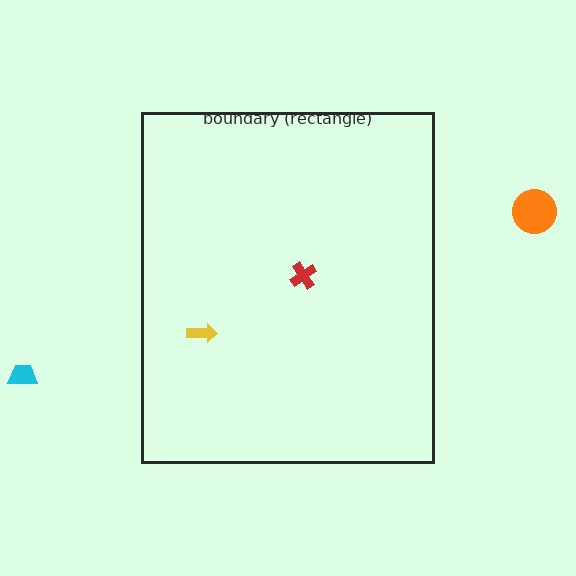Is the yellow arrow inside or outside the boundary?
Inside.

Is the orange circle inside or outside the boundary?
Outside.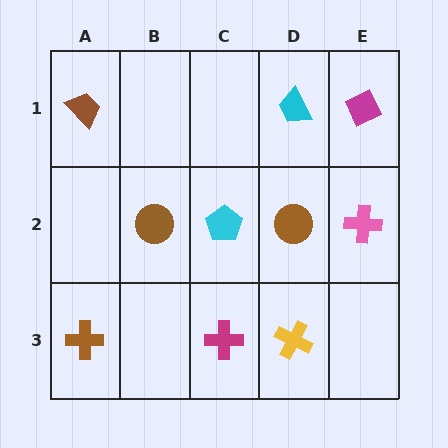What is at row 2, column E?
A pink cross.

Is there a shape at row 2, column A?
No, that cell is empty.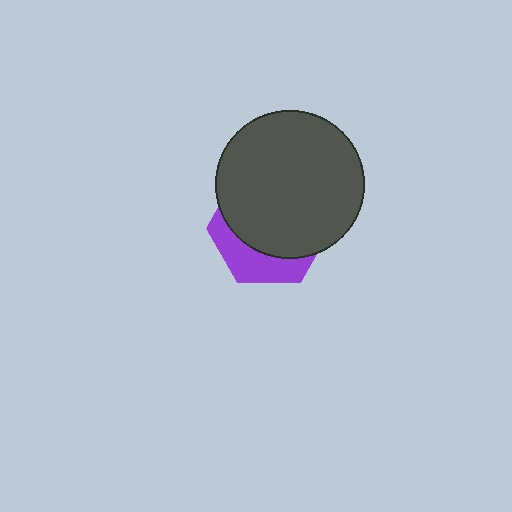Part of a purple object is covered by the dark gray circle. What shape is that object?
It is a hexagon.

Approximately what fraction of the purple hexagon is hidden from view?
Roughly 70% of the purple hexagon is hidden behind the dark gray circle.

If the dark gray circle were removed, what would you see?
You would see the complete purple hexagon.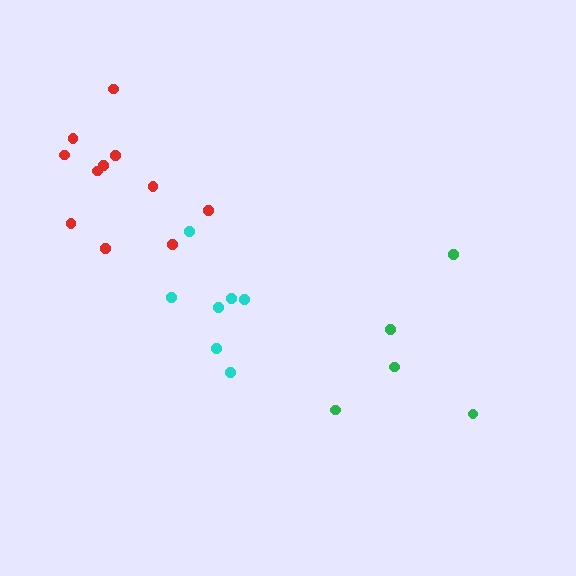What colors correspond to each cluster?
The clusters are colored: cyan, green, red.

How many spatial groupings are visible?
There are 3 spatial groupings.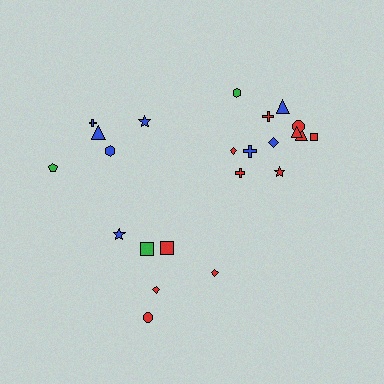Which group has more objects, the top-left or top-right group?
The top-right group.